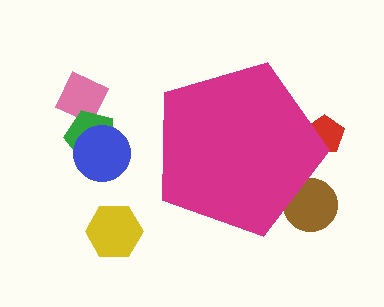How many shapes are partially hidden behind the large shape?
2 shapes are partially hidden.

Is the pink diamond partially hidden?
No, the pink diamond is fully visible.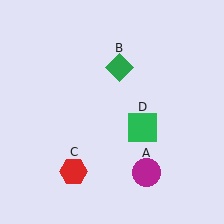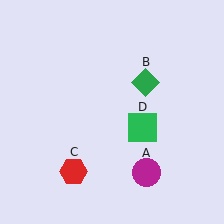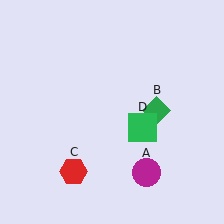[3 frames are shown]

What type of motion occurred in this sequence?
The green diamond (object B) rotated clockwise around the center of the scene.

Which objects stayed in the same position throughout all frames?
Magenta circle (object A) and red hexagon (object C) and green square (object D) remained stationary.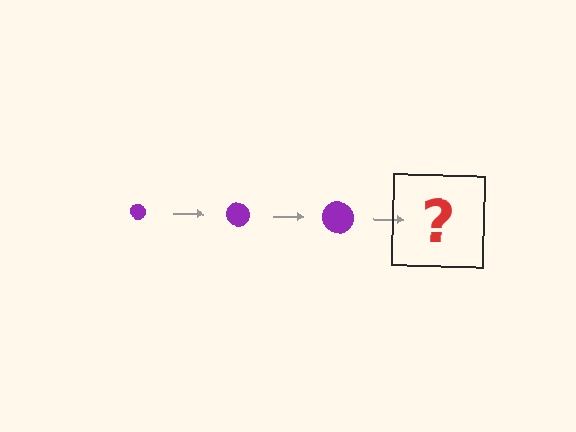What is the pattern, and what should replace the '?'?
The pattern is that the circle gets progressively larger each step. The '?' should be a purple circle, larger than the previous one.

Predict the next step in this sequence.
The next step is a purple circle, larger than the previous one.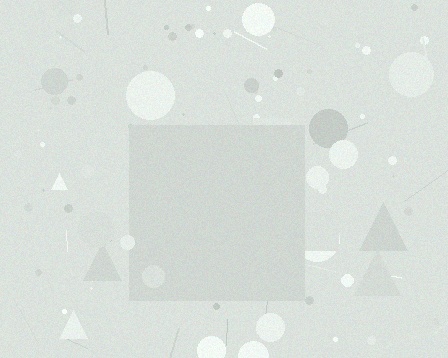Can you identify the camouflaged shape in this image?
The camouflaged shape is a square.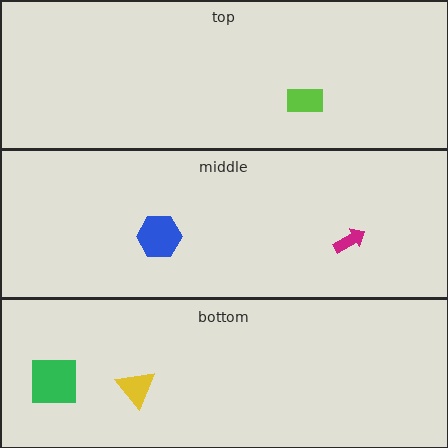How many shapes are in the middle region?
2.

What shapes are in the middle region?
The blue hexagon, the magenta arrow.